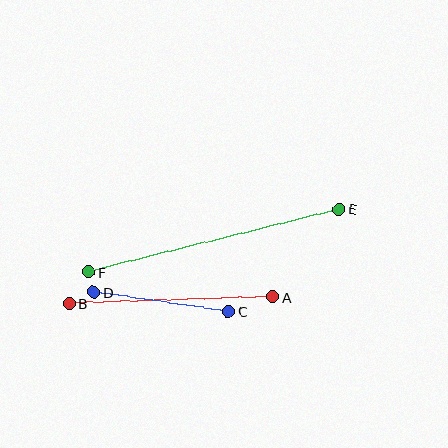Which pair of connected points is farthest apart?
Points E and F are farthest apart.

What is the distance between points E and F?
The distance is approximately 258 pixels.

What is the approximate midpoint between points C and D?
The midpoint is at approximately (161, 302) pixels.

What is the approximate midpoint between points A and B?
The midpoint is at approximately (171, 300) pixels.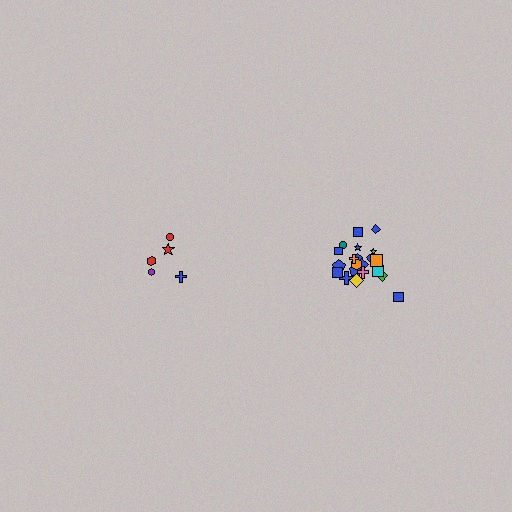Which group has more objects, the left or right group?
The right group.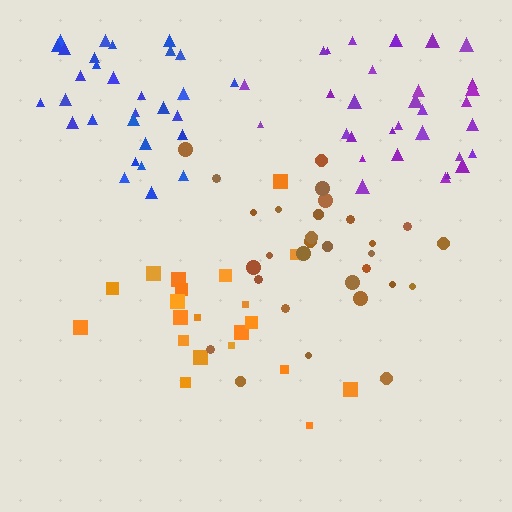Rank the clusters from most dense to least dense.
blue, purple, brown, orange.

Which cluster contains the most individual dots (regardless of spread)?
Purple (32).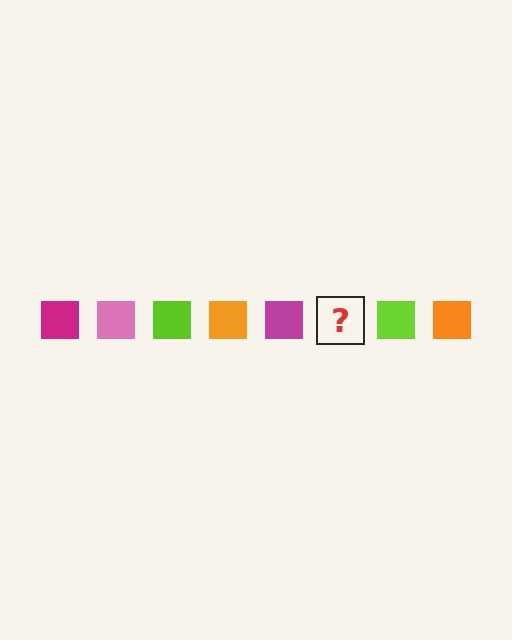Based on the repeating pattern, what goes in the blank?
The blank should be a pink square.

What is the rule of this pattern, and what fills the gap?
The rule is that the pattern cycles through magenta, pink, lime, orange squares. The gap should be filled with a pink square.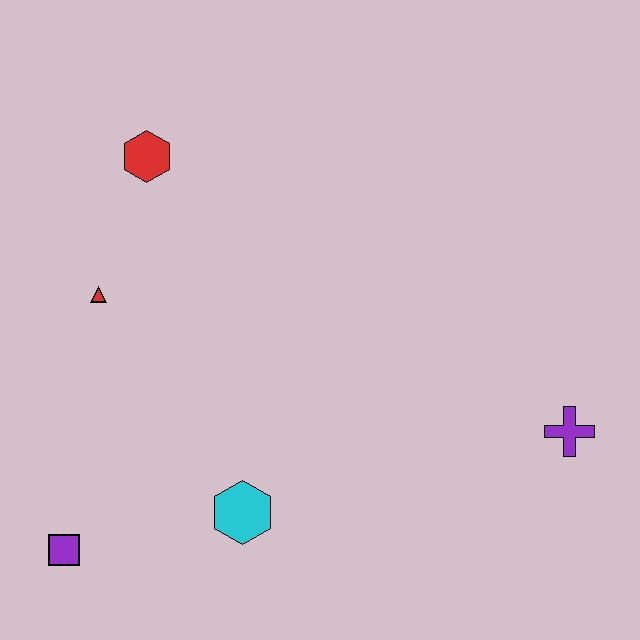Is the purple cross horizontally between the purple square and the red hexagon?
No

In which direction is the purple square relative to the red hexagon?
The purple square is below the red hexagon.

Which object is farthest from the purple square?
The purple cross is farthest from the purple square.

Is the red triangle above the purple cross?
Yes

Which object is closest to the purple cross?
The cyan hexagon is closest to the purple cross.